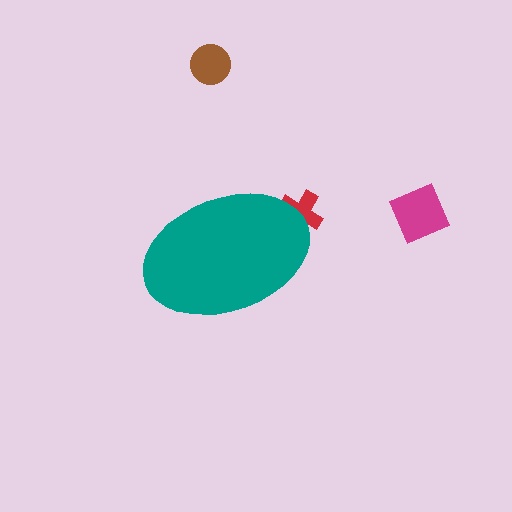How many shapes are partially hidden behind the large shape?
1 shape is partially hidden.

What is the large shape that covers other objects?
A teal ellipse.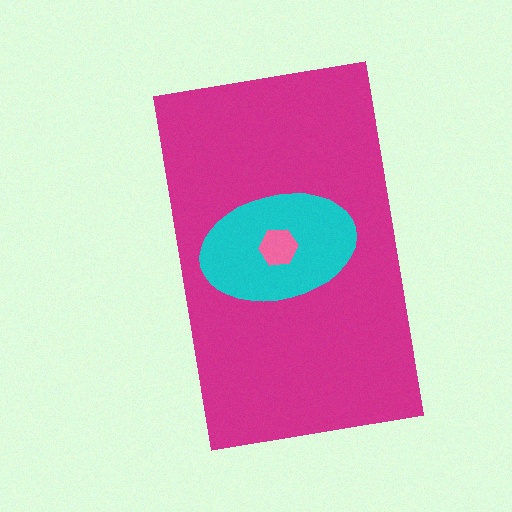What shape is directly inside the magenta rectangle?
The cyan ellipse.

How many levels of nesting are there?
3.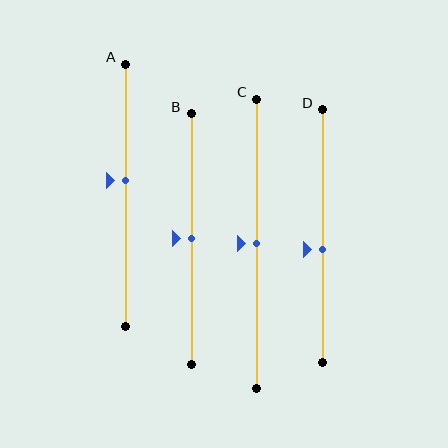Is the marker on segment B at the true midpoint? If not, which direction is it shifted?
Yes, the marker on segment B is at the true midpoint.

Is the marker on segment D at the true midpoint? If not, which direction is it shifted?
No, the marker on segment D is shifted downward by about 5% of the segment length.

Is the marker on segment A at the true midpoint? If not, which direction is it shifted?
No, the marker on segment A is shifted upward by about 6% of the segment length.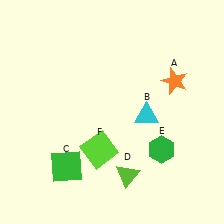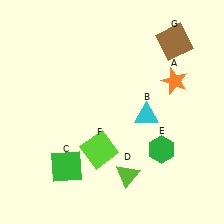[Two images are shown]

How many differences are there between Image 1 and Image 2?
There is 1 difference between the two images.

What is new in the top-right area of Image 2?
A brown square (G) was added in the top-right area of Image 2.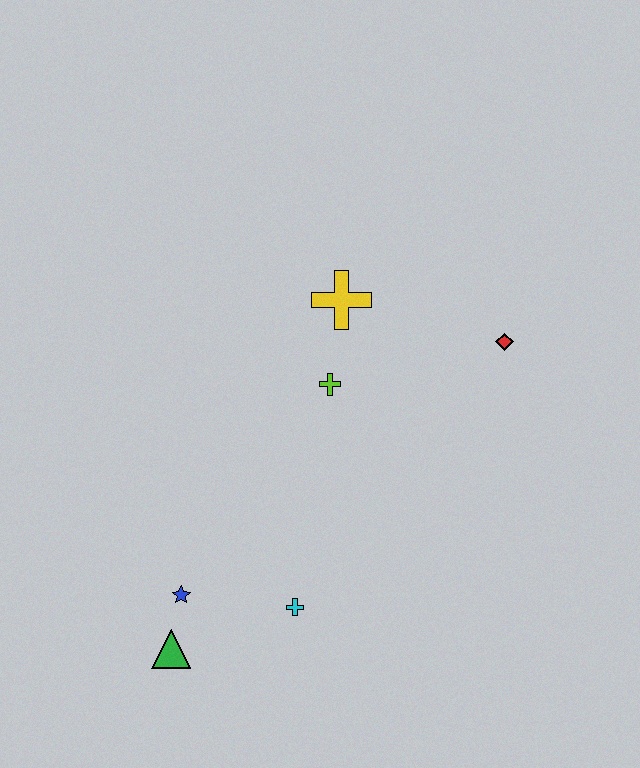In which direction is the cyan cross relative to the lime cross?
The cyan cross is below the lime cross.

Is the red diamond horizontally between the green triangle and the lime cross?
No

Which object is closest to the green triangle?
The blue star is closest to the green triangle.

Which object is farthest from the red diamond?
The green triangle is farthest from the red diamond.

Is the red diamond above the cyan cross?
Yes